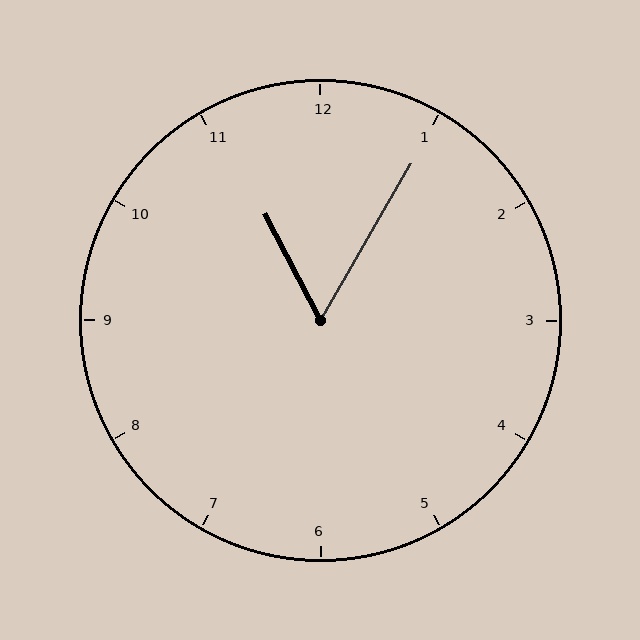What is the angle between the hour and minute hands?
Approximately 58 degrees.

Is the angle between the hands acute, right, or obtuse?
It is acute.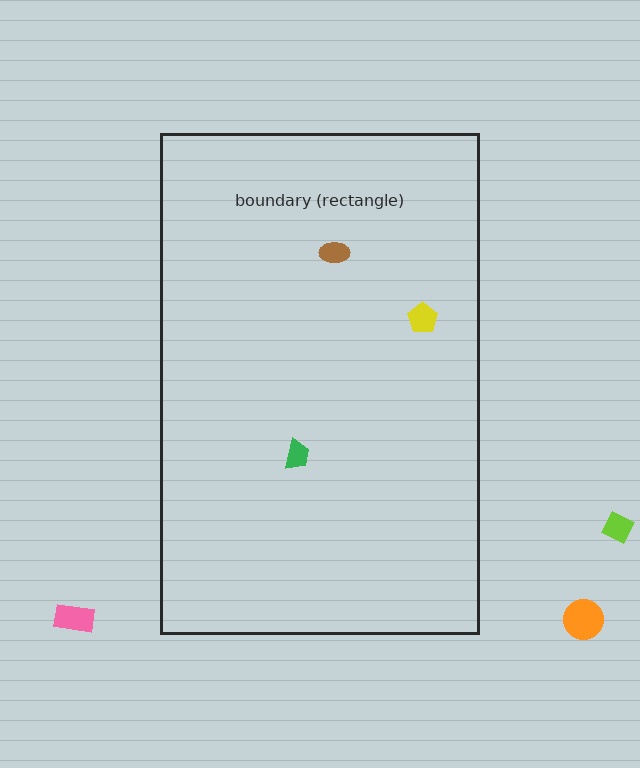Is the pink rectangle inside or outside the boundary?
Outside.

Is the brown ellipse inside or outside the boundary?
Inside.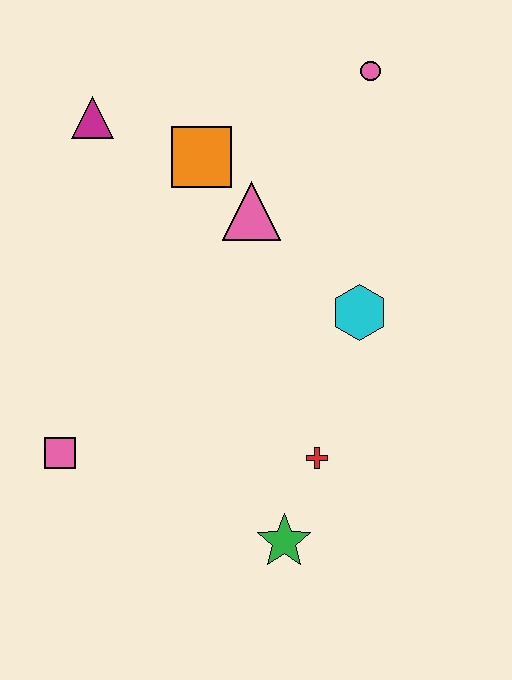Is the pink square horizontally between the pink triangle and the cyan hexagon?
No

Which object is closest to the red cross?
The green star is closest to the red cross.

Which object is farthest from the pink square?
The pink circle is farthest from the pink square.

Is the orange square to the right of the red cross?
No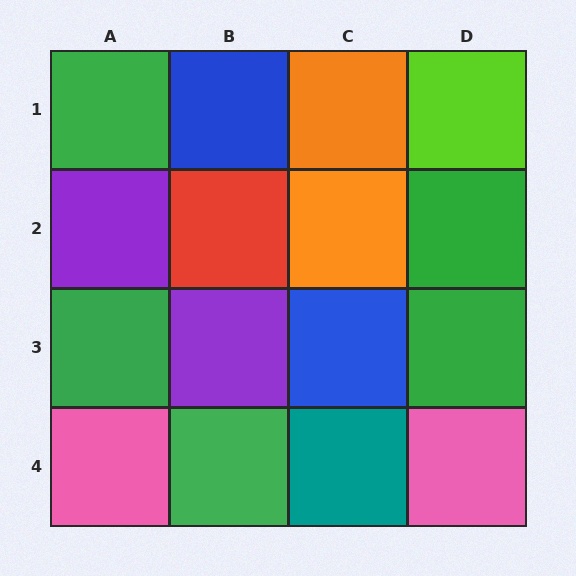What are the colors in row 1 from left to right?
Green, blue, orange, lime.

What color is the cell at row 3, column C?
Blue.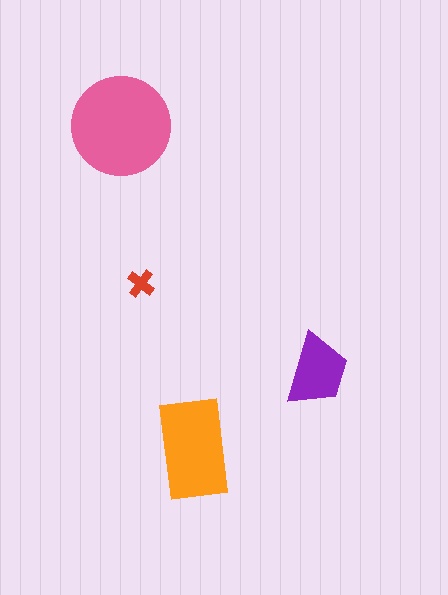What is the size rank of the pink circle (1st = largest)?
1st.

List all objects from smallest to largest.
The red cross, the purple trapezoid, the orange rectangle, the pink circle.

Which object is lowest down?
The orange rectangle is bottommost.